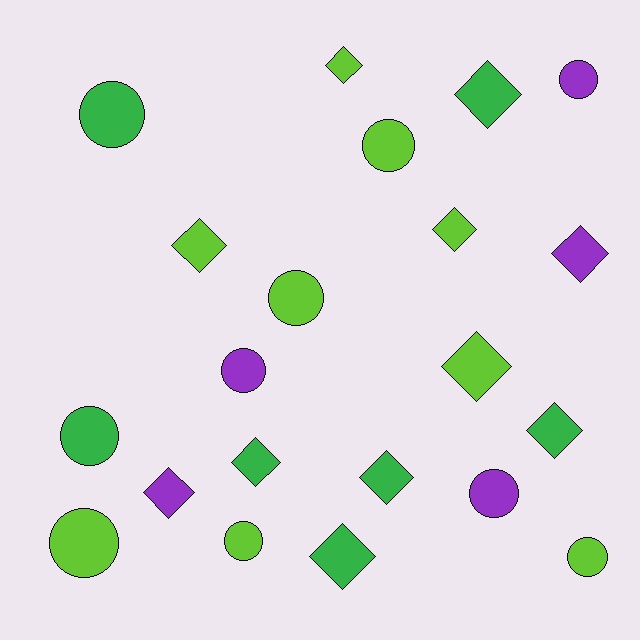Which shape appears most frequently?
Diamond, with 11 objects.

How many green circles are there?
There are 2 green circles.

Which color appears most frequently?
Lime, with 9 objects.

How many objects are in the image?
There are 21 objects.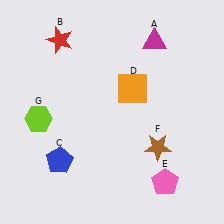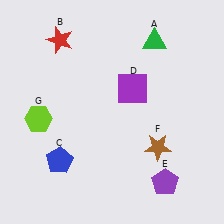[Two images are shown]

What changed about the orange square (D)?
In Image 1, D is orange. In Image 2, it changed to purple.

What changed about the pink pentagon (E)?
In Image 1, E is pink. In Image 2, it changed to purple.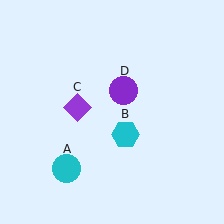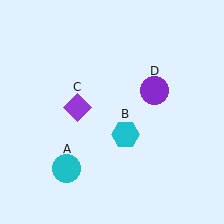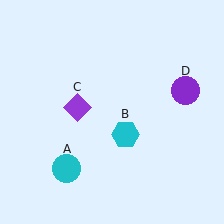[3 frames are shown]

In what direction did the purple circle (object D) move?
The purple circle (object D) moved right.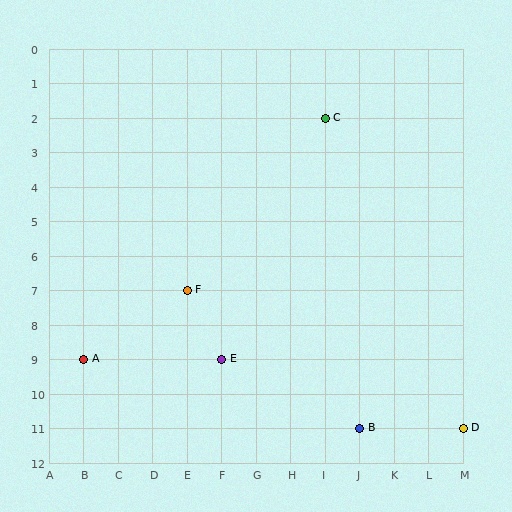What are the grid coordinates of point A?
Point A is at grid coordinates (B, 9).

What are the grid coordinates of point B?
Point B is at grid coordinates (J, 11).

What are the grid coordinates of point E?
Point E is at grid coordinates (F, 9).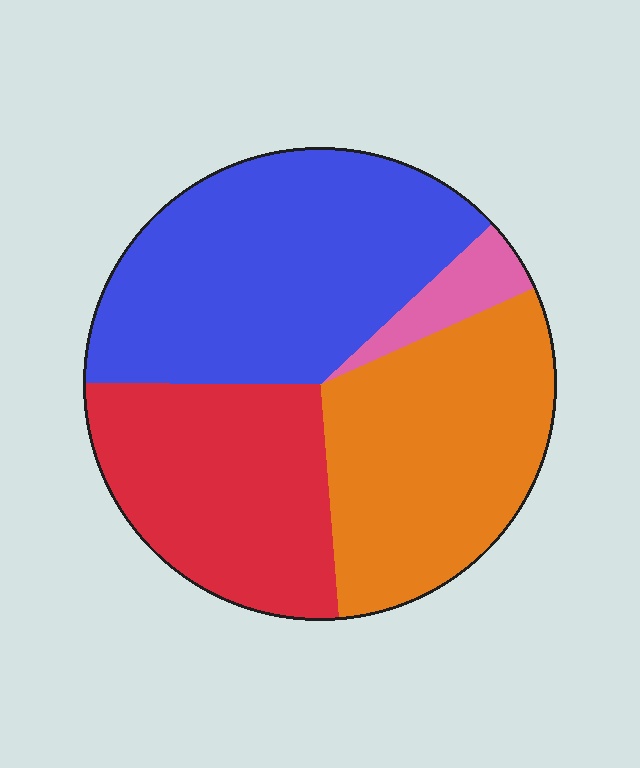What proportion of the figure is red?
Red covers 26% of the figure.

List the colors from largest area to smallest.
From largest to smallest: blue, orange, red, pink.